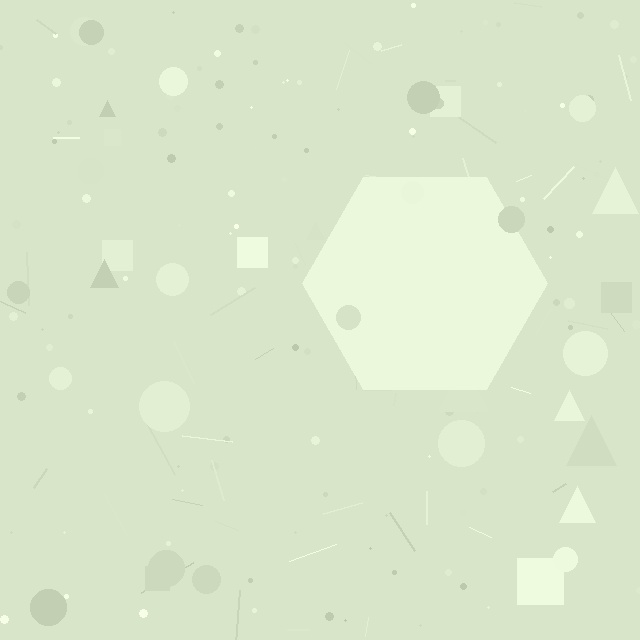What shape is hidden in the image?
A hexagon is hidden in the image.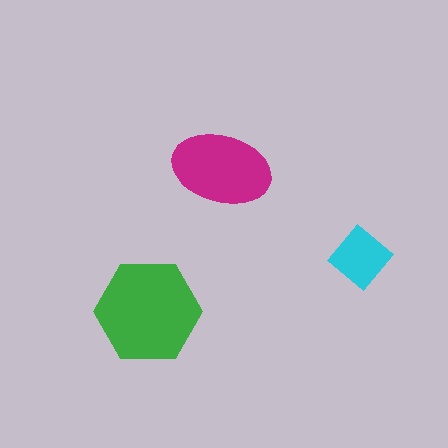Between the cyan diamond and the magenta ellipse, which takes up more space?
The magenta ellipse.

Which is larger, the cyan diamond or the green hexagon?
The green hexagon.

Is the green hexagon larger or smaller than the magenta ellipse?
Larger.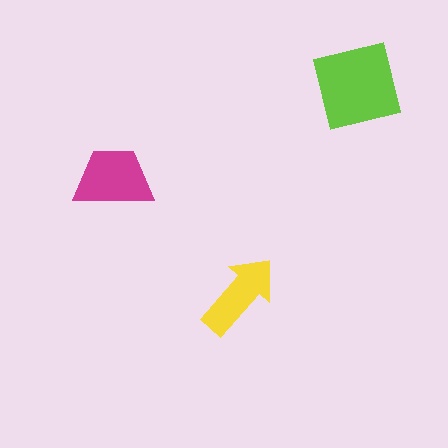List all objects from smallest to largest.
The yellow arrow, the magenta trapezoid, the lime square.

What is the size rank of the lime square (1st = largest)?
1st.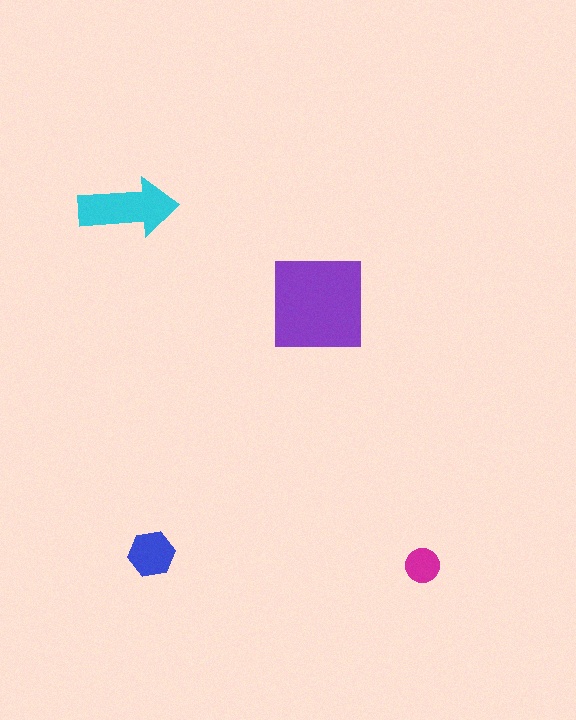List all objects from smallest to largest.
The magenta circle, the blue hexagon, the cyan arrow, the purple square.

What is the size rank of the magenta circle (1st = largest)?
4th.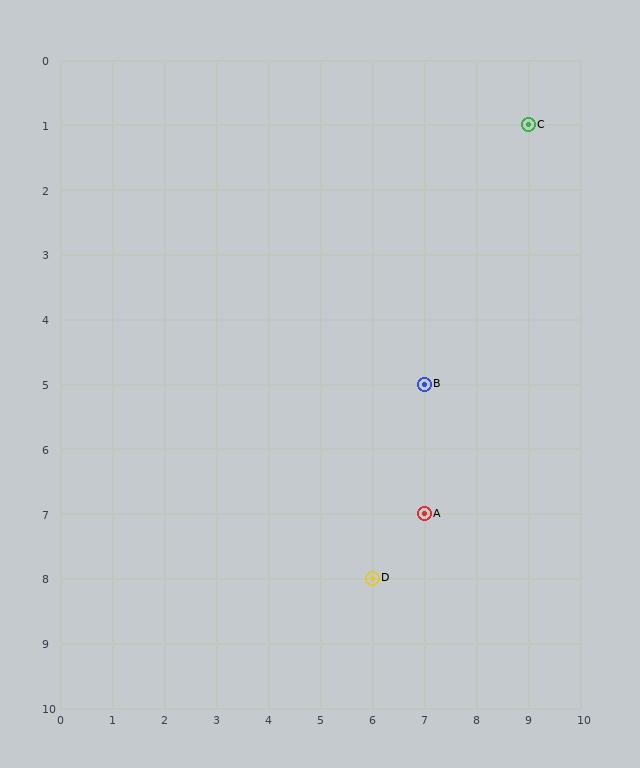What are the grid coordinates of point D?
Point D is at grid coordinates (6, 8).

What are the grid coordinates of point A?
Point A is at grid coordinates (7, 7).